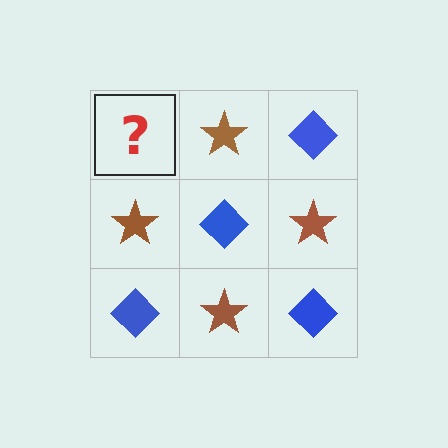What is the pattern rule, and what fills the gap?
The rule is that it alternates blue diamond and brown star in a checkerboard pattern. The gap should be filled with a blue diamond.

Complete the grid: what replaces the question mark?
The question mark should be replaced with a blue diamond.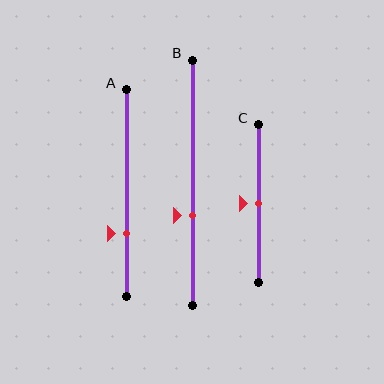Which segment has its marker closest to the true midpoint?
Segment C has its marker closest to the true midpoint.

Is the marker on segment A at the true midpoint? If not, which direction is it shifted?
No, the marker on segment A is shifted downward by about 20% of the segment length.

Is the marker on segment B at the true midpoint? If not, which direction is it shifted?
No, the marker on segment B is shifted downward by about 13% of the segment length.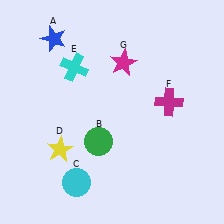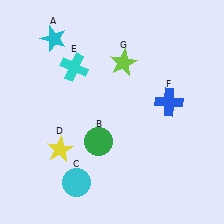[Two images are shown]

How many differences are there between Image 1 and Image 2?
There are 3 differences between the two images.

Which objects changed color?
A changed from blue to cyan. F changed from magenta to blue. G changed from magenta to lime.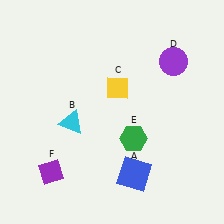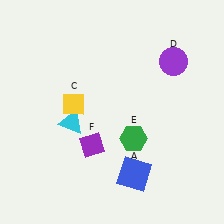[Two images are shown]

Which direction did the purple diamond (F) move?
The purple diamond (F) moved right.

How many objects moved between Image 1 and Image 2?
2 objects moved between the two images.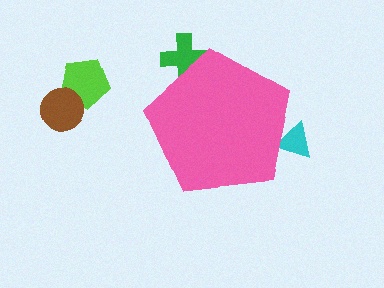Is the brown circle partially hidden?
No, the brown circle is fully visible.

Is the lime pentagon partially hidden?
No, the lime pentagon is fully visible.